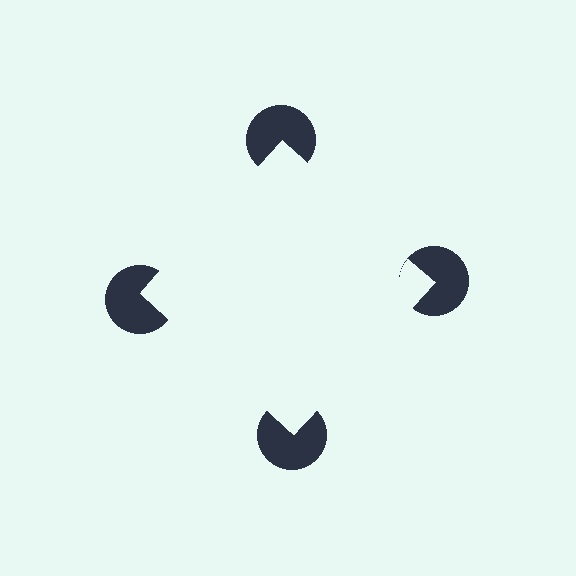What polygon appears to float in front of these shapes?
An illusory square — its edges are inferred from the aligned wedge cuts in the pac-man discs, not physically drawn.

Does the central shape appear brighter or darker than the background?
It typically appears slightly brighter than the background, even though no actual brightness change is drawn.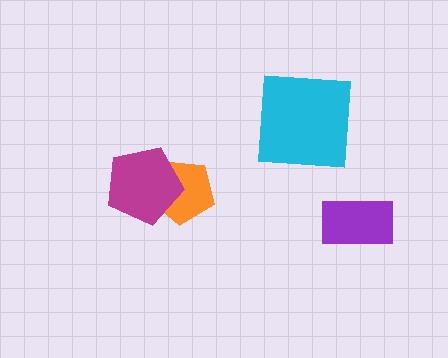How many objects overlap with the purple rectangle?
0 objects overlap with the purple rectangle.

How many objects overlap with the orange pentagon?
1 object overlaps with the orange pentagon.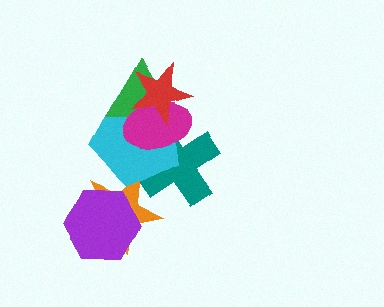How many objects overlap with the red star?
3 objects overlap with the red star.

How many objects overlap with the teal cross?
3 objects overlap with the teal cross.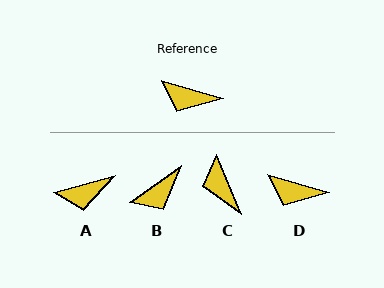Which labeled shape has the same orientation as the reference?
D.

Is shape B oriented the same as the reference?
No, it is off by about 53 degrees.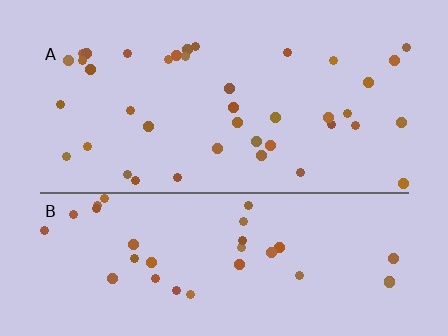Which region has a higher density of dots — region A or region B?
A (the top).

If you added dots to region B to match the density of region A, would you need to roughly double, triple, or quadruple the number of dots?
Approximately double.